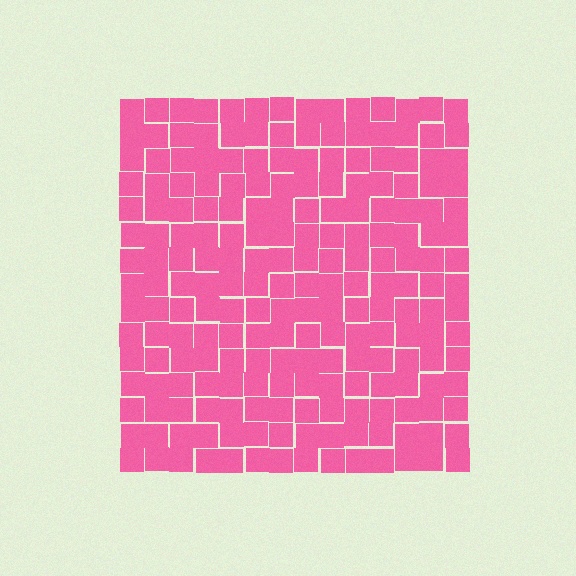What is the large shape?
The large shape is a square.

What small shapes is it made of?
It is made of small squares.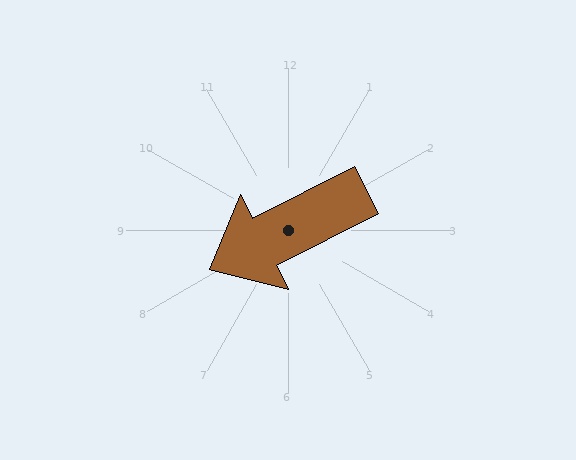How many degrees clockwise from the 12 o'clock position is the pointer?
Approximately 243 degrees.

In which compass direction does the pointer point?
Southwest.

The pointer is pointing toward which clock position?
Roughly 8 o'clock.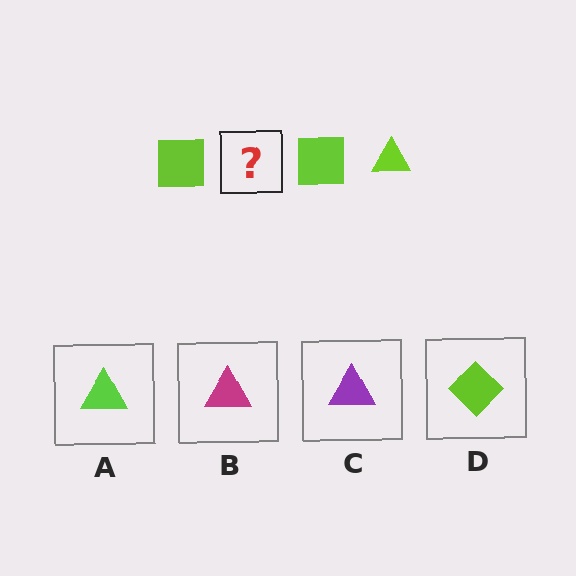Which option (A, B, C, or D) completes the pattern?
A.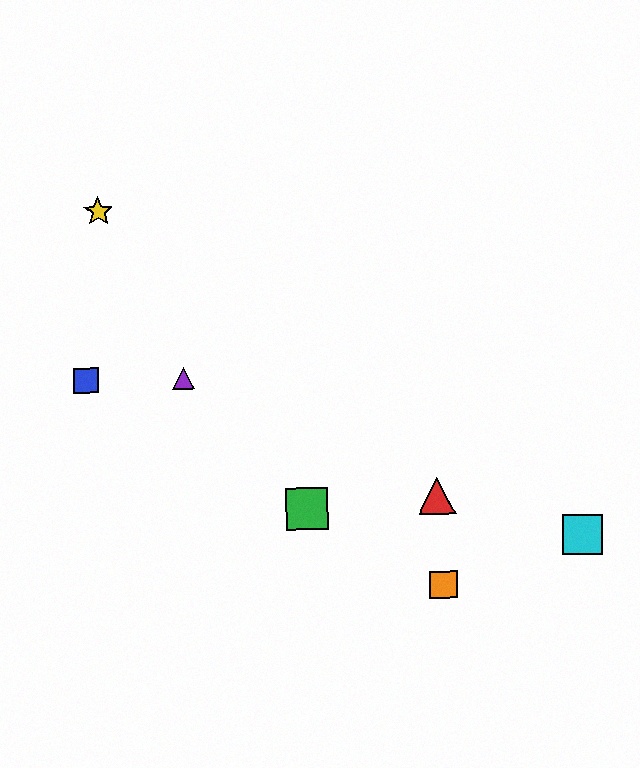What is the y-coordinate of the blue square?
The blue square is at y≈380.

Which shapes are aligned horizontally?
The blue square, the purple triangle are aligned horizontally.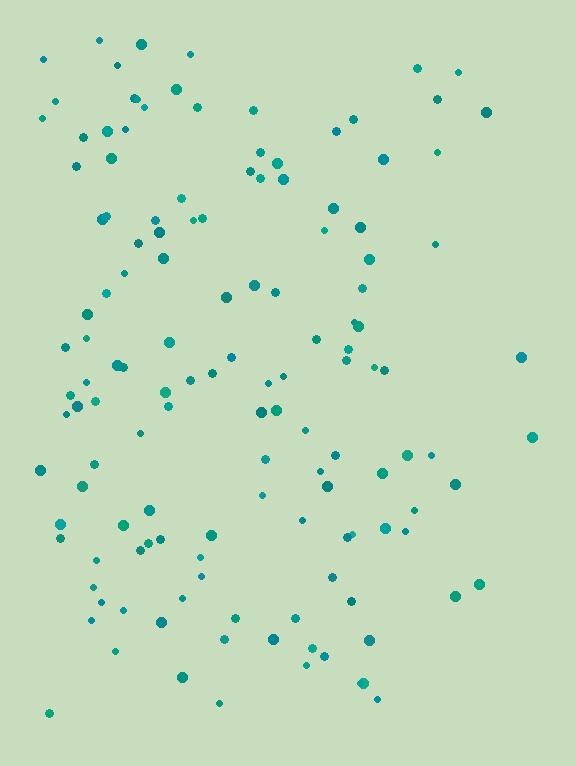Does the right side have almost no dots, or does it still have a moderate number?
Still a moderate number, just noticeably fewer than the left.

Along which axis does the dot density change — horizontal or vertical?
Horizontal.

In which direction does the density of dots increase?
From right to left, with the left side densest.